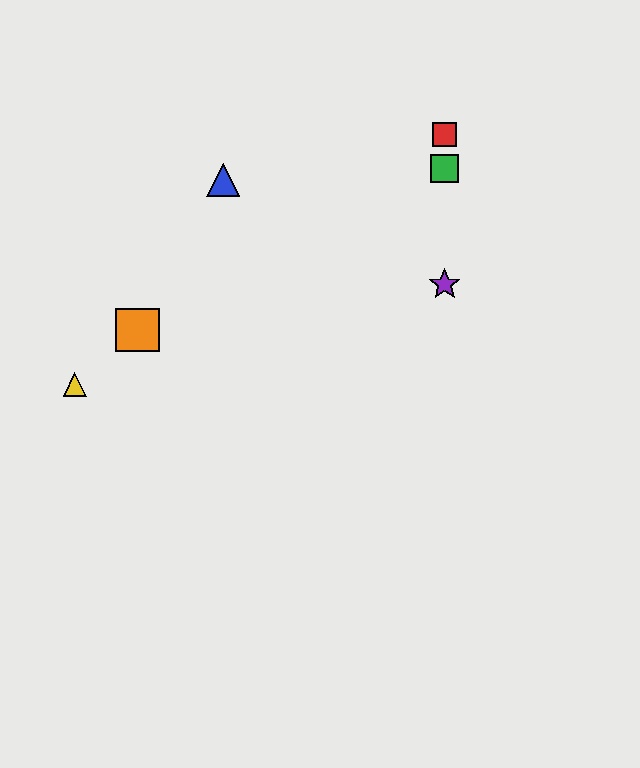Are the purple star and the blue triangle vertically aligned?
No, the purple star is at x≈445 and the blue triangle is at x≈223.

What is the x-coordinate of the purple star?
The purple star is at x≈445.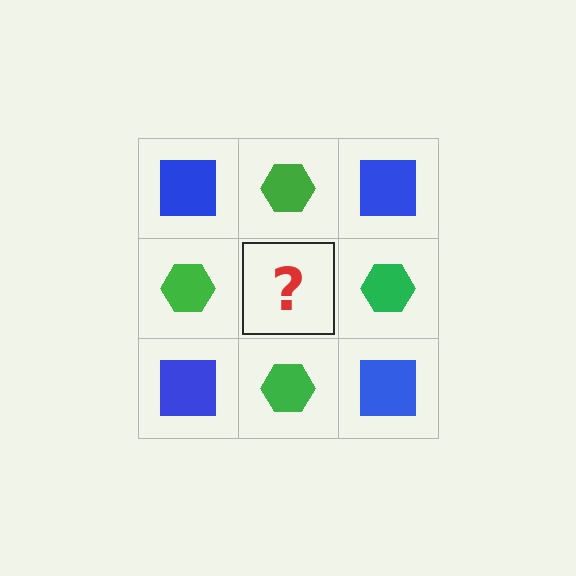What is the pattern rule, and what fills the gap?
The rule is that it alternates blue square and green hexagon in a checkerboard pattern. The gap should be filled with a blue square.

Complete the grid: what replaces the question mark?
The question mark should be replaced with a blue square.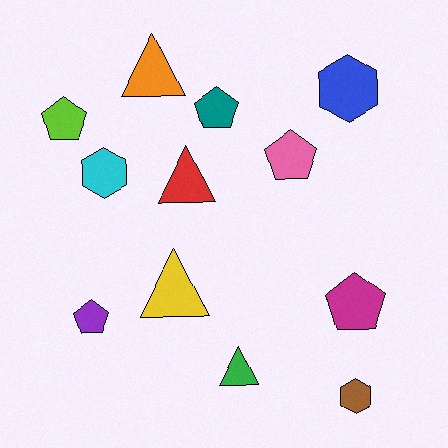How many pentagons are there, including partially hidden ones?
There are 5 pentagons.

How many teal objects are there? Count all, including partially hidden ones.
There is 1 teal object.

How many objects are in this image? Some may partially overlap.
There are 12 objects.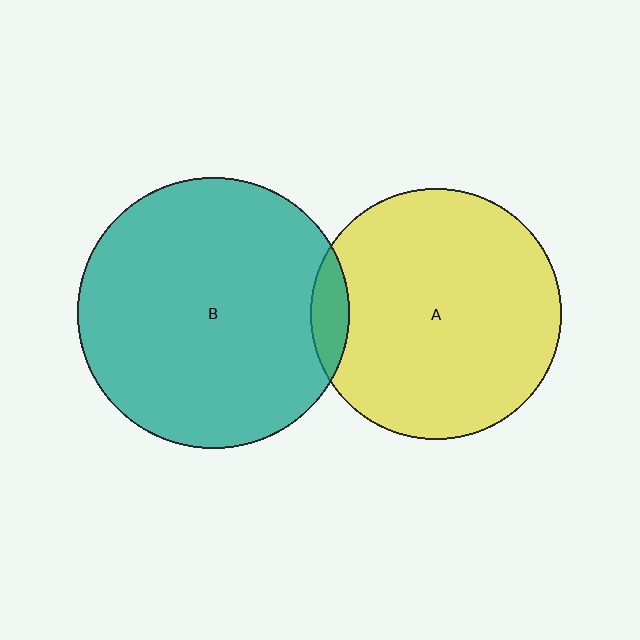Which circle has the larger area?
Circle B (teal).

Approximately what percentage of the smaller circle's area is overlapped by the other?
Approximately 5%.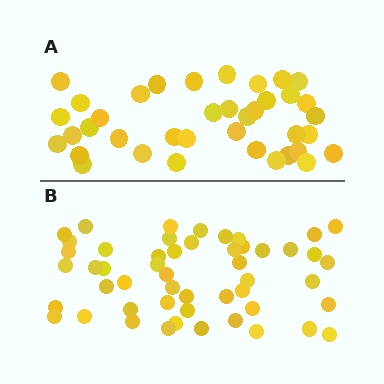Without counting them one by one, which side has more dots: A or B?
Region B (the bottom region) has more dots.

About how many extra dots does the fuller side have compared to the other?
Region B has approximately 15 more dots than region A.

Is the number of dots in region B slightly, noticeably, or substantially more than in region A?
Region B has noticeably more, but not dramatically so. The ratio is roughly 1.3 to 1.